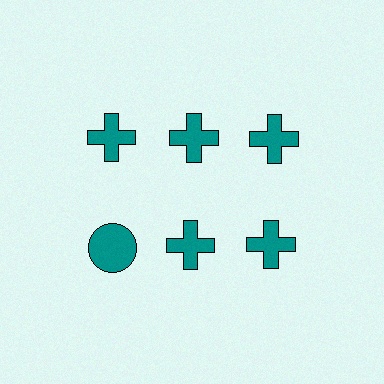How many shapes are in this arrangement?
There are 6 shapes arranged in a grid pattern.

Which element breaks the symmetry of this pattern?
The teal circle in the second row, leftmost column breaks the symmetry. All other shapes are teal crosses.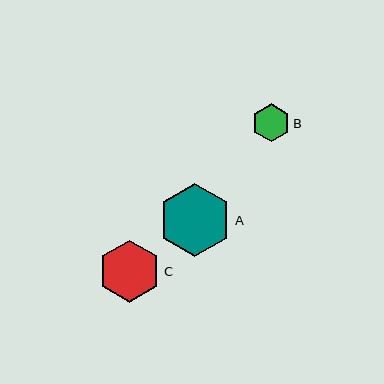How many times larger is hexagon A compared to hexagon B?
Hexagon A is approximately 1.9 times the size of hexagon B.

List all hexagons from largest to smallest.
From largest to smallest: A, C, B.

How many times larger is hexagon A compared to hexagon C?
Hexagon A is approximately 1.2 times the size of hexagon C.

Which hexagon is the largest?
Hexagon A is the largest with a size of approximately 73 pixels.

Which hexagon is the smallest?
Hexagon B is the smallest with a size of approximately 38 pixels.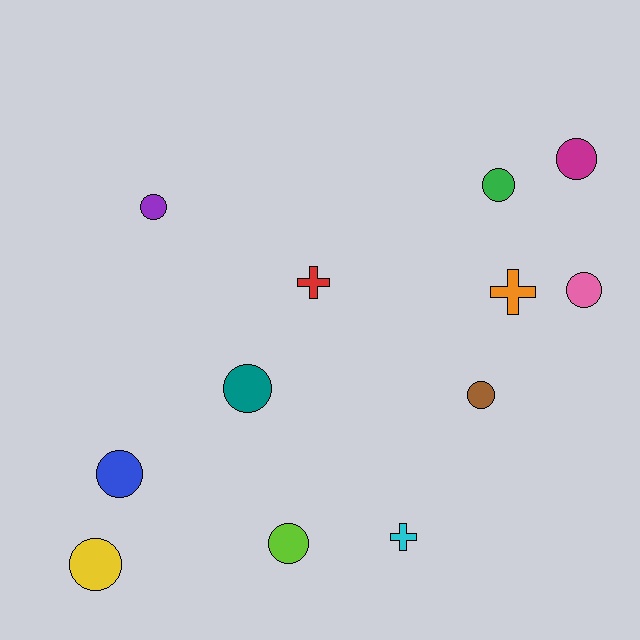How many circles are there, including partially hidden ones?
There are 9 circles.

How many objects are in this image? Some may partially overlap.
There are 12 objects.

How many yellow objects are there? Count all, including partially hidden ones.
There is 1 yellow object.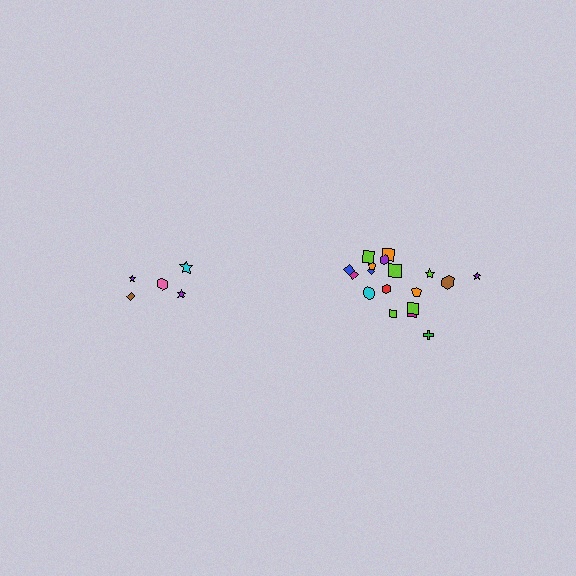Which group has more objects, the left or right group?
The right group.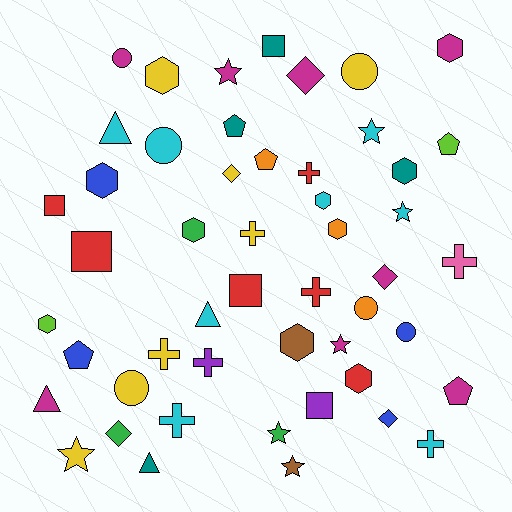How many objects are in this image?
There are 50 objects.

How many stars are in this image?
There are 7 stars.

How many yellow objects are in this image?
There are 7 yellow objects.